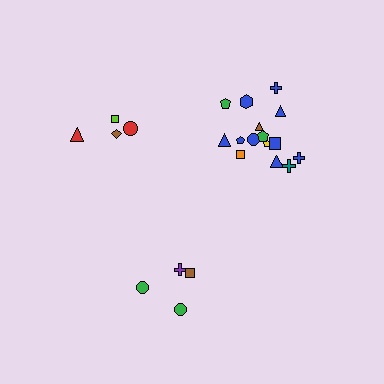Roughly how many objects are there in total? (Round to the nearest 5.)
Roughly 25 objects in total.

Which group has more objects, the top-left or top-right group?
The top-right group.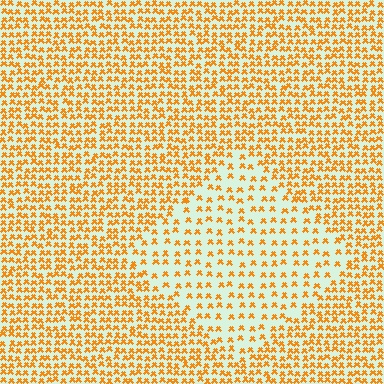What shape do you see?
I see a diamond.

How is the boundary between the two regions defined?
The boundary is defined by a change in element density (approximately 2.0x ratio). All elements are the same color, size, and shape.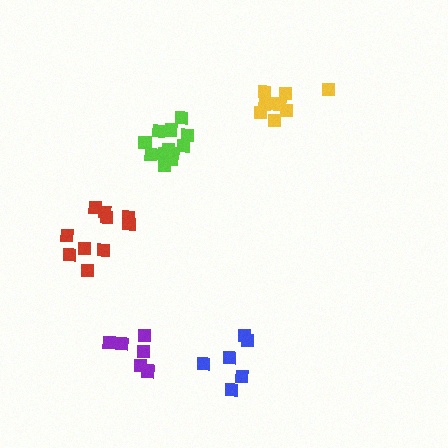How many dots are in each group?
Group 1: 10 dots, Group 2: 12 dots, Group 3: 6 dots, Group 4: 6 dots, Group 5: 9 dots (43 total).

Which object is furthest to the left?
The red cluster is leftmost.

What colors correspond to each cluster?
The clusters are colored: red, lime, purple, blue, yellow.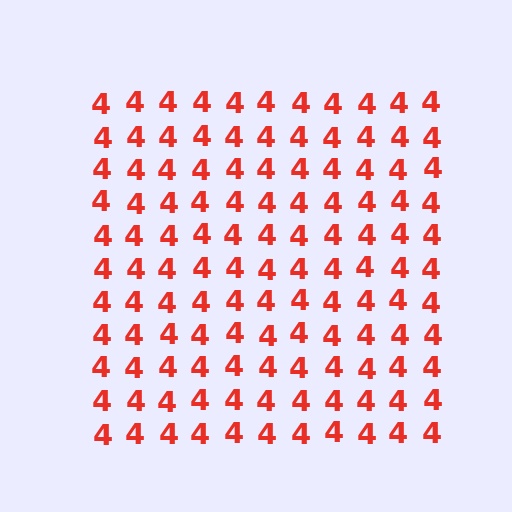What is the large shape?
The large shape is a square.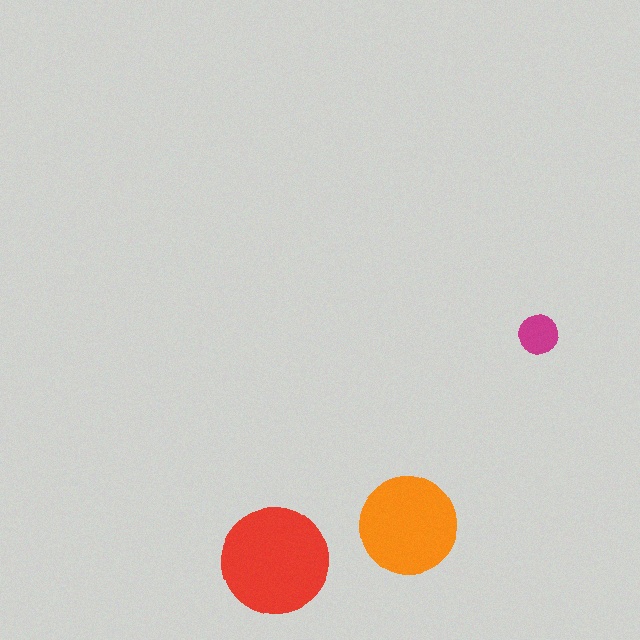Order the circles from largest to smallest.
the red one, the orange one, the magenta one.